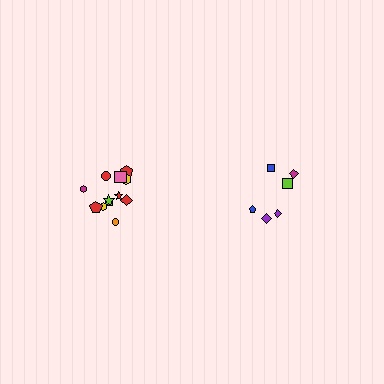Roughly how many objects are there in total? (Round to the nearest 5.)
Roughly 20 objects in total.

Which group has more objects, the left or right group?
The left group.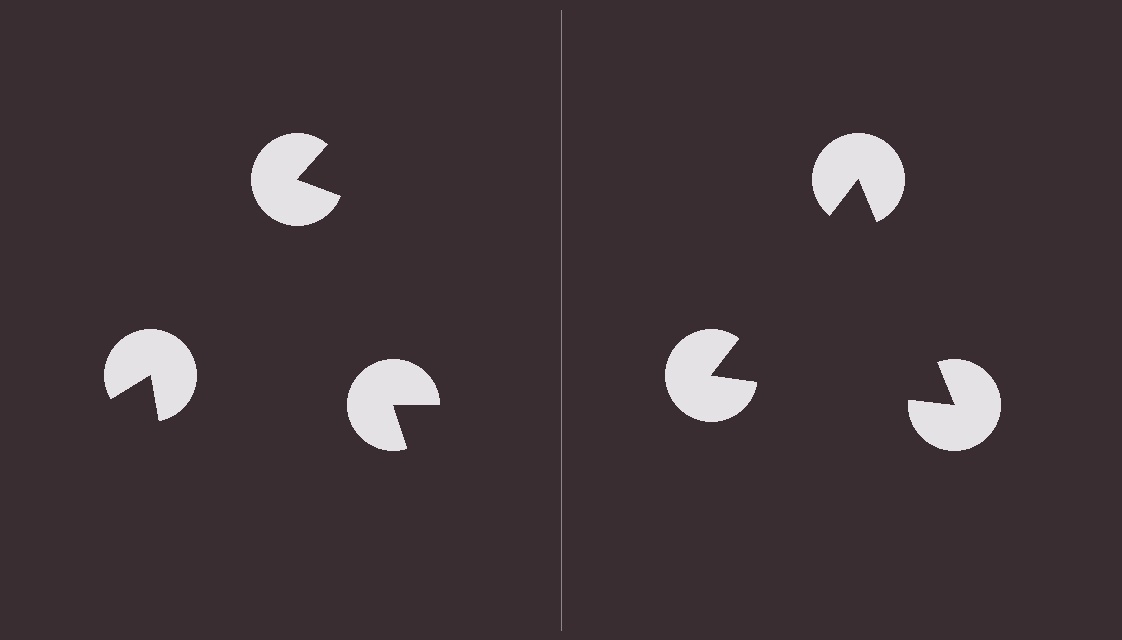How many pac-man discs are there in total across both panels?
6 — 3 on each side.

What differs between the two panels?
The pac-man discs are positioned identically on both sides; only the wedge orientations differ. On the right they align to a triangle; on the left they are misaligned.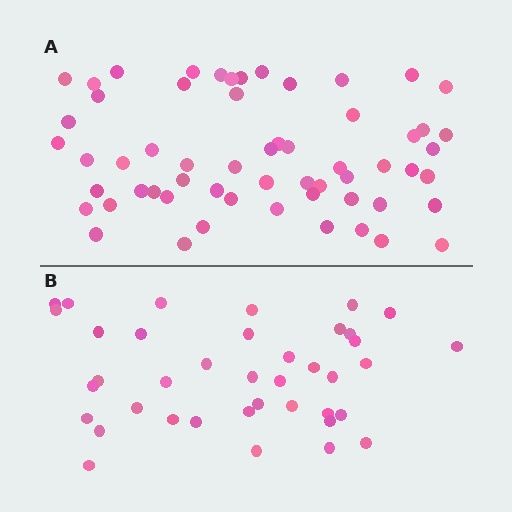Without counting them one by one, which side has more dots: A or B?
Region A (the top region) has more dots.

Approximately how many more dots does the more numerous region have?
Region A has approximately 20 more dots than region B.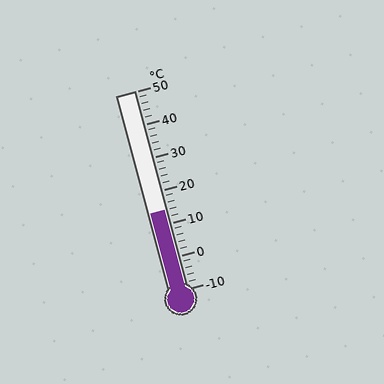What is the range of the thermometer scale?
The thermometer scale ranges from -10°C to 50°C.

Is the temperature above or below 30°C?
The temperature is below 30°C.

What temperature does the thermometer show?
The thermometer shows approximately 14°C.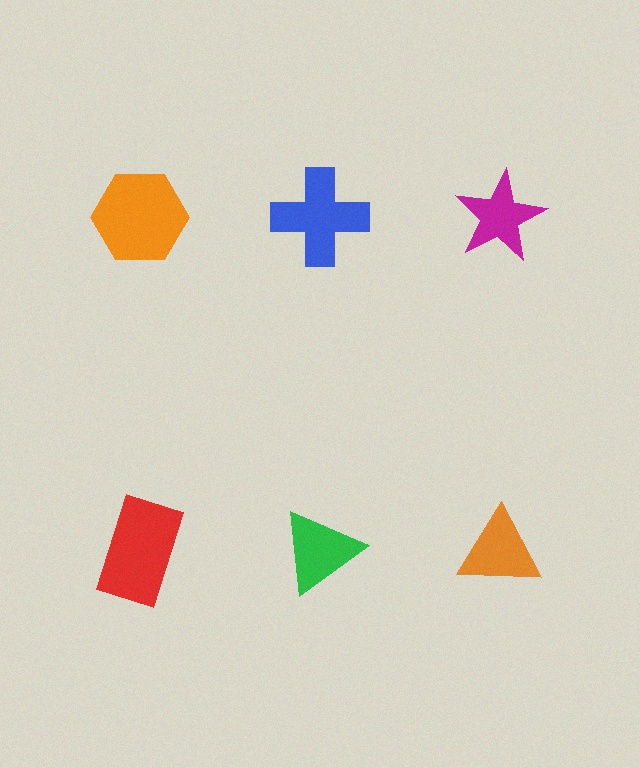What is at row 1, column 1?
An orange hexagon.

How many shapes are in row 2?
3 shapes.